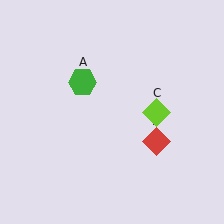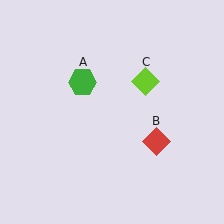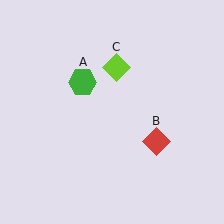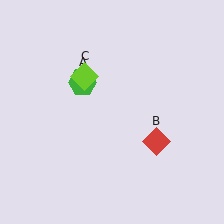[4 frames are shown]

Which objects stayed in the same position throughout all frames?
Green hexagon (object A) and red diamond (object B) remained stationary.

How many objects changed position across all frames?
1 object changed position: lime diamond (object C).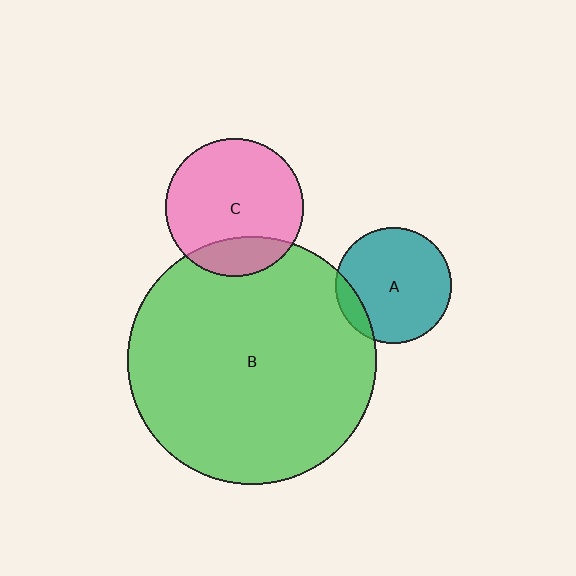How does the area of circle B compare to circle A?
Approximately 4.6 times.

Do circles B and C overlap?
Yes.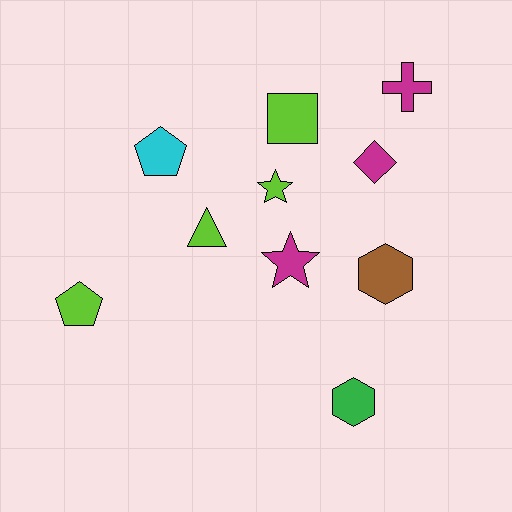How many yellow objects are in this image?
There are no yellow objects.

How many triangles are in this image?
There is 1 triangle.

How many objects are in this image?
There are 10 objects.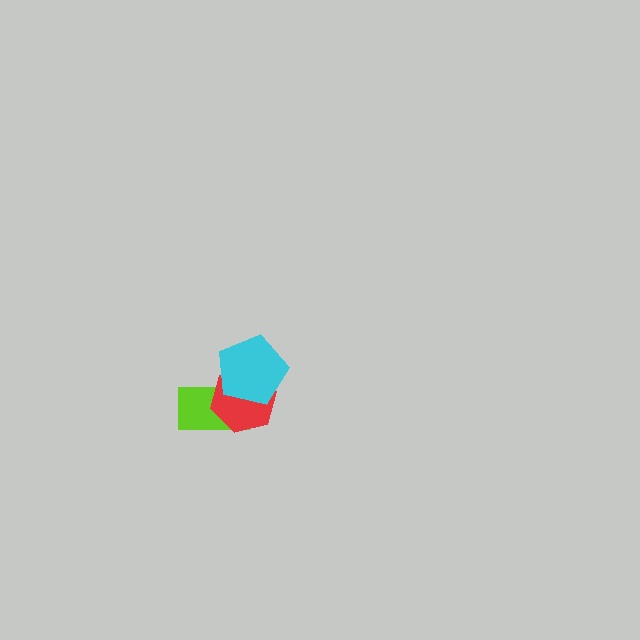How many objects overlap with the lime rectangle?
2 objects overlap with the lime rectangle.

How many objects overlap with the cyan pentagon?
2 objects overlap with the cyan pentagon.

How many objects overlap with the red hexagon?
2 objects overlap with the red hexagon.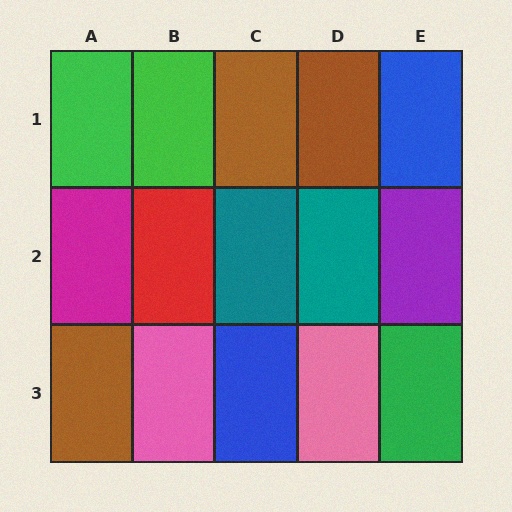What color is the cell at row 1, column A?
Green.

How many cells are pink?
2 cells are pink.